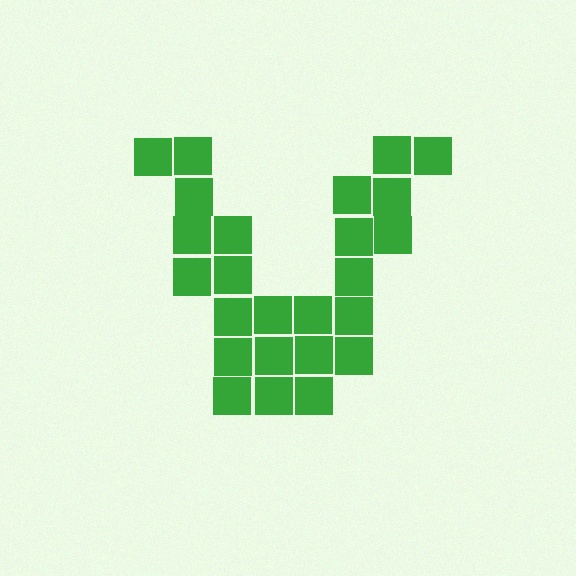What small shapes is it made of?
It is made of small squares.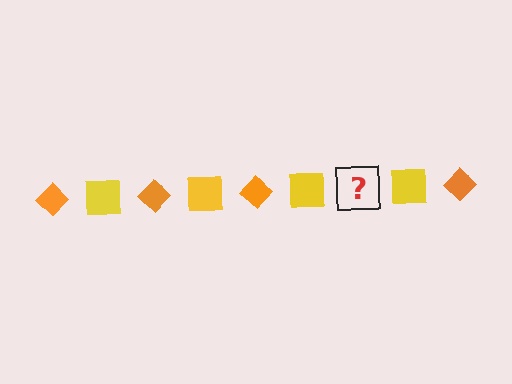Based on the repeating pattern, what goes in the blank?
The blank should be an orange diamond.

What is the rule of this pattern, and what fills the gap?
The rule is that the pattern alternates between orange diamond and yellow square. The gap should be filled with an orange diamond.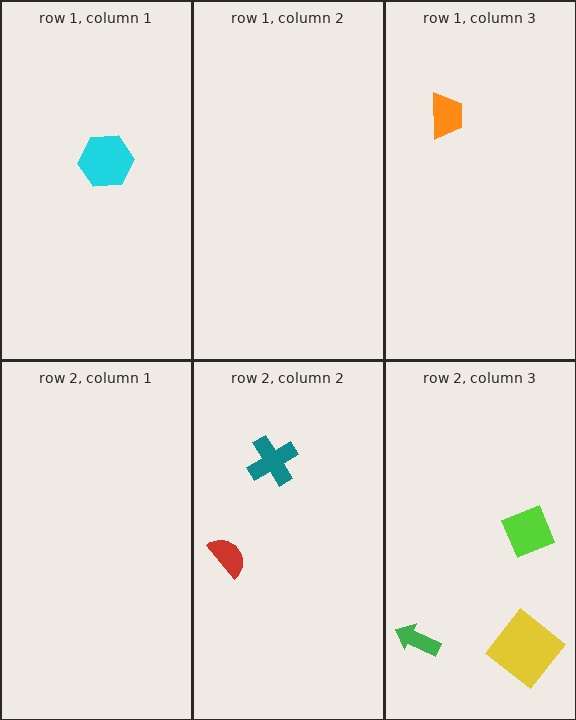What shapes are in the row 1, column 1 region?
The cyan hexagon.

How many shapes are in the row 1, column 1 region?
1.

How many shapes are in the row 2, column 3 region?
3.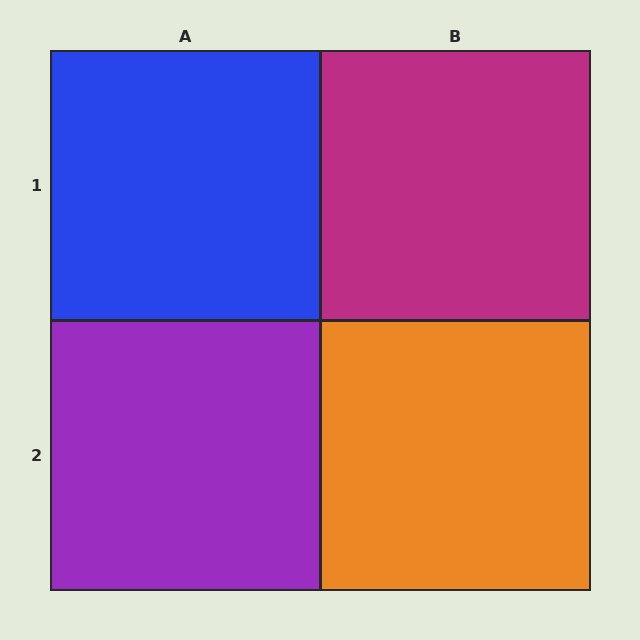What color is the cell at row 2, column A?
Purple.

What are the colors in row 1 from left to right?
Blue, magenta.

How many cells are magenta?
1 cell is magenta.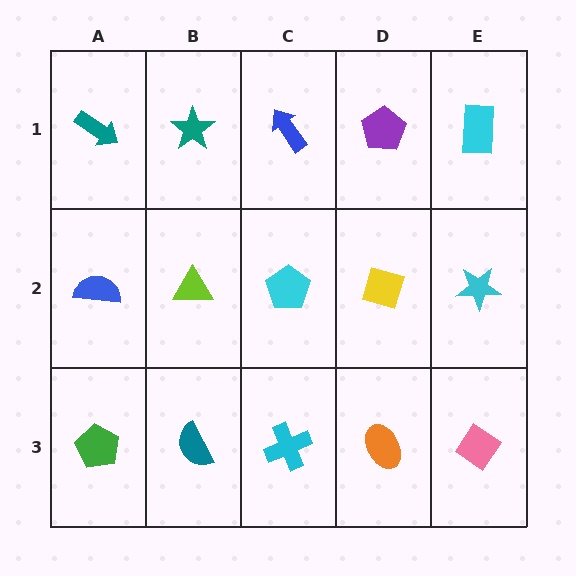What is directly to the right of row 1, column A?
A teal star.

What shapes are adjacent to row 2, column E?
A cyan rectangle (row 1, column E), a pink diamond (row 3, column E), a yellow diamond (row 2, column D).